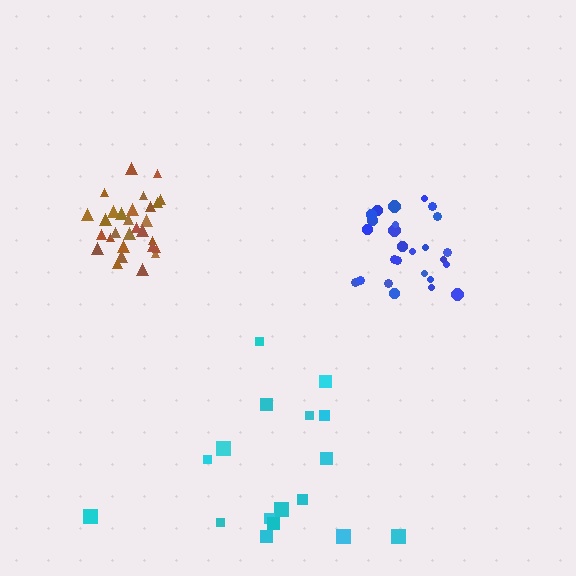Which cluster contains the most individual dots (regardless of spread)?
Brown (30).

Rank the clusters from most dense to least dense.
brown, blue, cyan.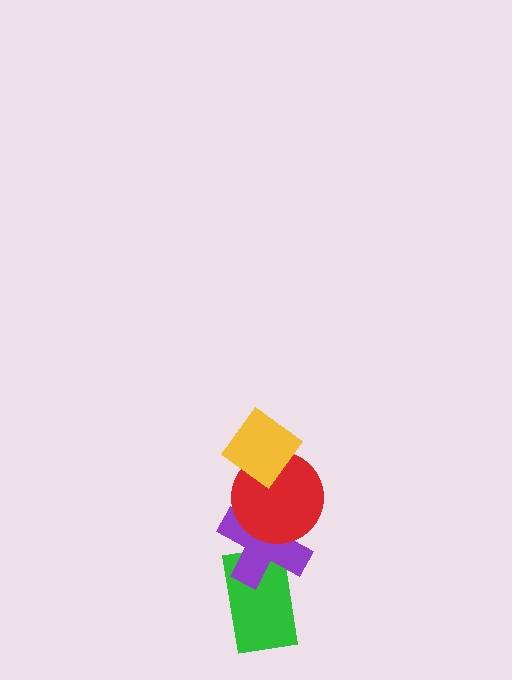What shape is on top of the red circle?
The yellow diamond is on top of the red circle.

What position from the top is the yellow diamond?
The yellow diamond is 1st from the top.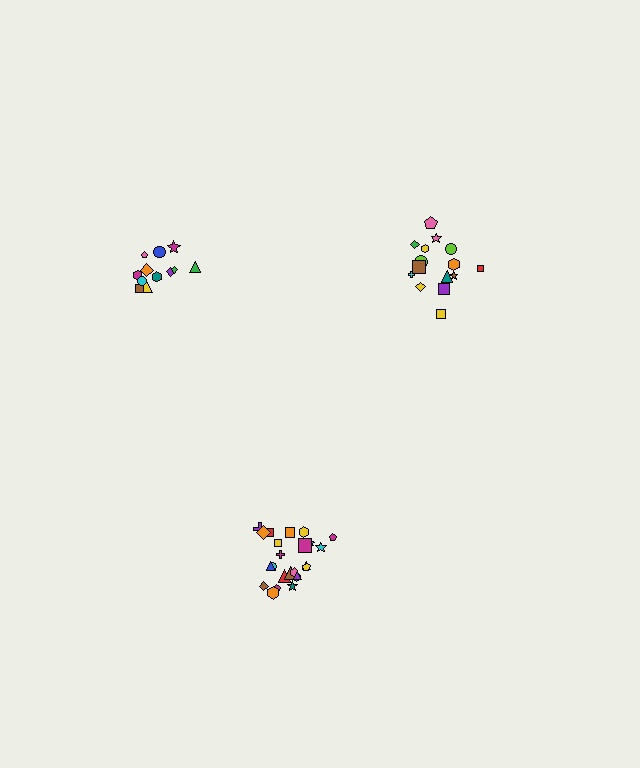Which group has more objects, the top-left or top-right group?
The top-right group.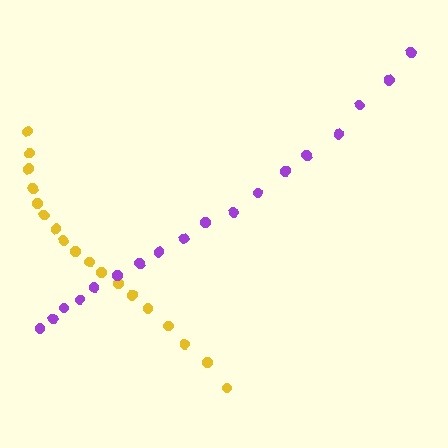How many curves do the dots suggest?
There are 2 distinct paths.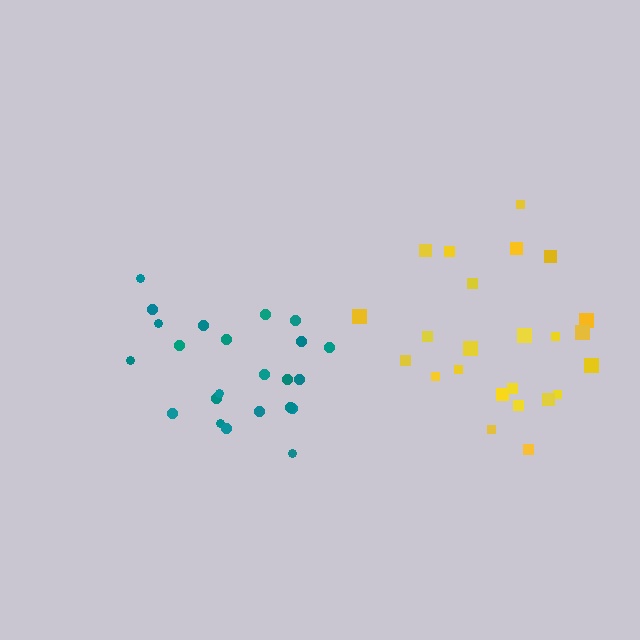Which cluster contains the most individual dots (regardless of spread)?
Yellow (24).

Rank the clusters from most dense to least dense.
teal, yellow.